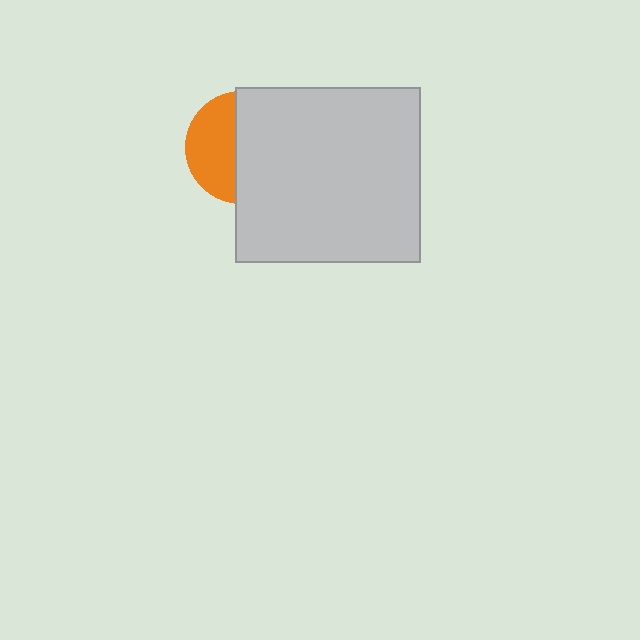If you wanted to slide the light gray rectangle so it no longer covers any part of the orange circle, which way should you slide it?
Slide it right — that is the most direct way to separate the two shapes.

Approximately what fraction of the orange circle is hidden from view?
Roughly 57% of the orange circle is hidden behind the light gray rectangle.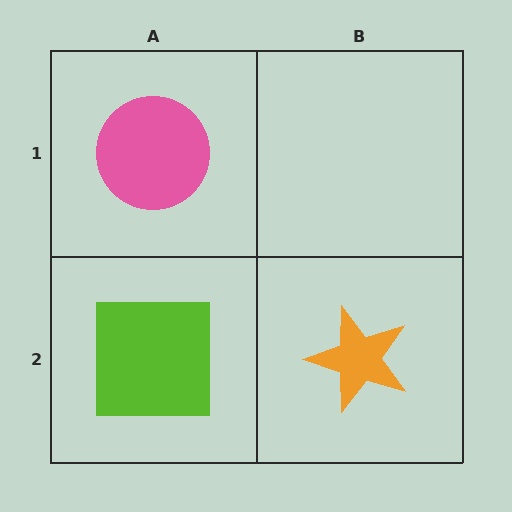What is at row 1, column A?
A pink circle.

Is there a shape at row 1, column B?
No, that cell is empty.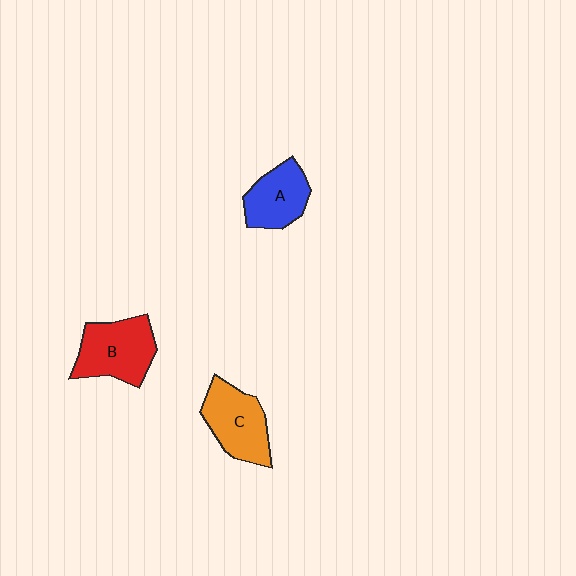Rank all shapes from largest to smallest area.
From largest to smallest: B (red), C (orange), A (blue).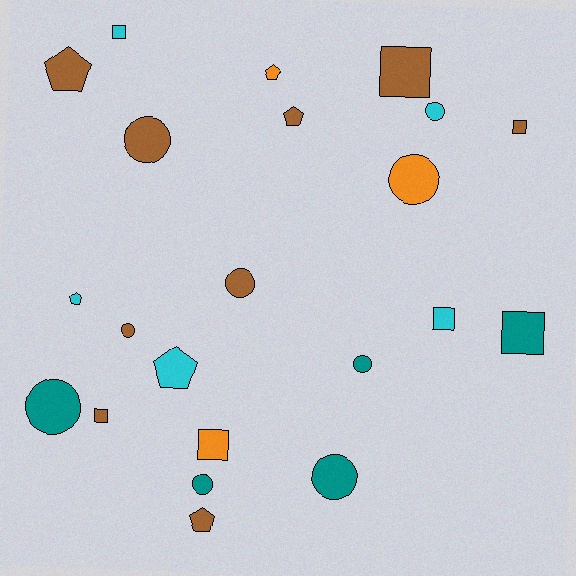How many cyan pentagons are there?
There are 2 cyan pentagons.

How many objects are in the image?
There are 22 objects.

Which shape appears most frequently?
Circle, with 9 objects.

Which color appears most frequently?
Brown, with 9 objects.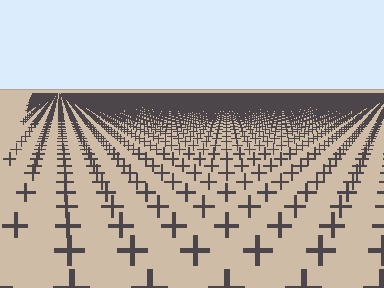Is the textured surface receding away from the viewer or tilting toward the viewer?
The surface is receding away from the viewer. Texture elements get smaller and denser toward the top.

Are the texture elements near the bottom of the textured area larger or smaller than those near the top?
Larger. Near the bottom, elements are closer to the viewer and appear at a bigger on-screen size.